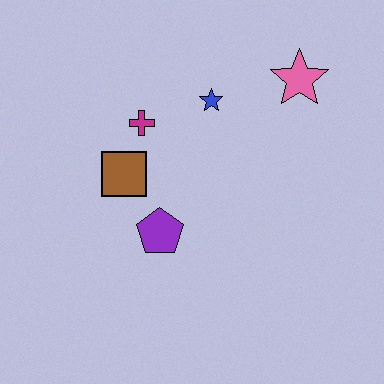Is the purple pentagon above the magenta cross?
No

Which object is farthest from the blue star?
The purple pentagon is farthest from the blue star.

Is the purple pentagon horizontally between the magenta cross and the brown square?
No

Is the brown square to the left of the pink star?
Yes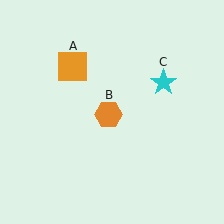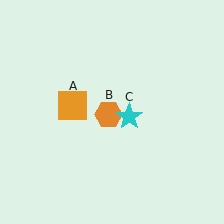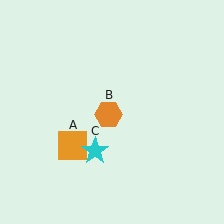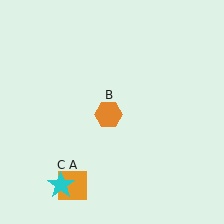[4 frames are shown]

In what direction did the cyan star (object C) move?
The cyan star (object C) moved down and to the left.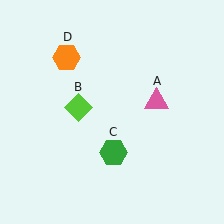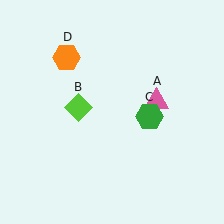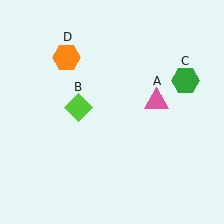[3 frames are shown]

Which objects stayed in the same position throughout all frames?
Pink triangle (object A) and lime diamond (object B) and orange hexagon (object D) remained stationary.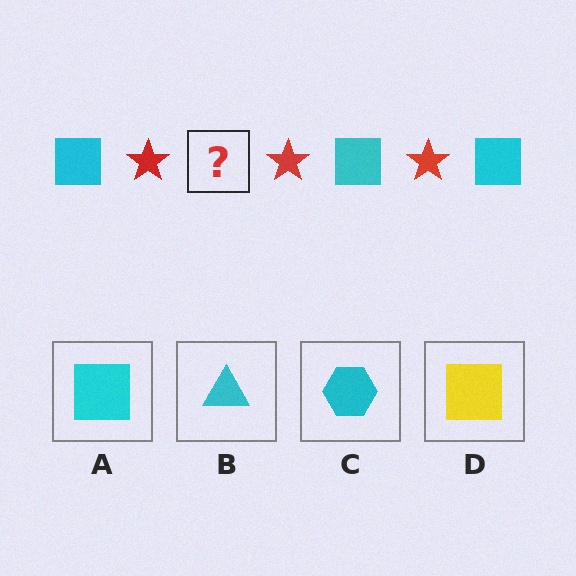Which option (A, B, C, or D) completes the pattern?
A.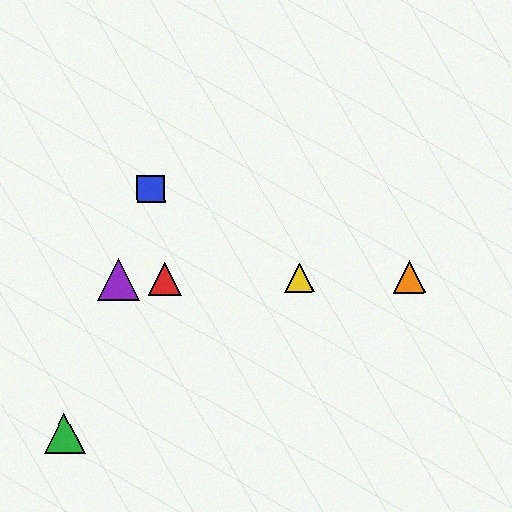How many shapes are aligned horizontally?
4 shapes (the red triangle, the yellow triangle, the purple triangle, the orange triangle) are aligned horizontally.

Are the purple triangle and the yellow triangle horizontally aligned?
Yes, both are at y≈279.